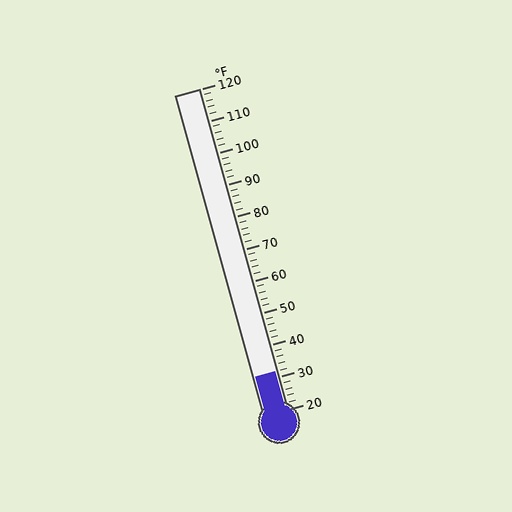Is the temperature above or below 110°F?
The temperature is below 110°F.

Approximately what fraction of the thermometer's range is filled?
The thermometer is filled to approximately 10% of its range.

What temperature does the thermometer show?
The thermometer shows approximately 32°F.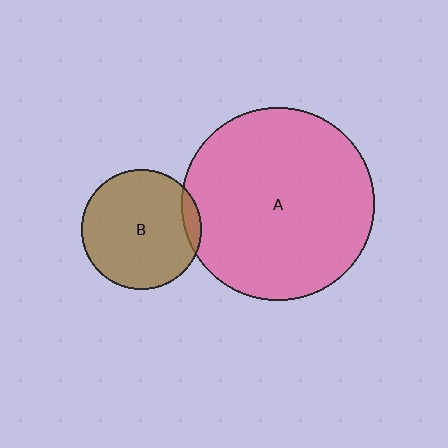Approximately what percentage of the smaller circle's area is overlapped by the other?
Approximately 5%.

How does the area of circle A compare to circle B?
Approximately 2.6 times.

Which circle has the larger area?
Circle A (pink).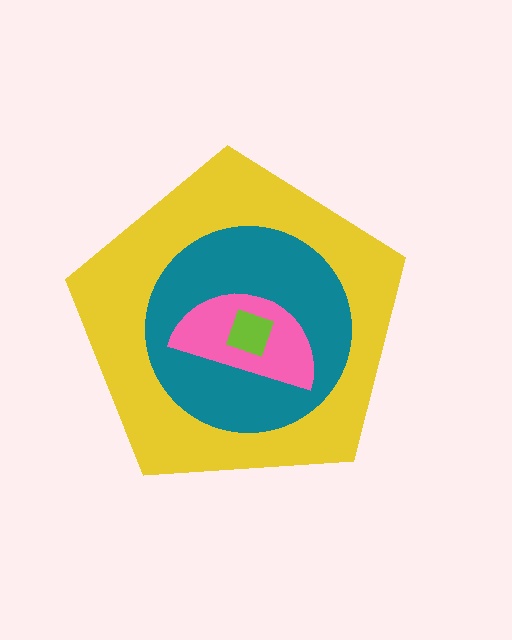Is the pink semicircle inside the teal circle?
Yes.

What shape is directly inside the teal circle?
The pink semicircle.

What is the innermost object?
The lime square.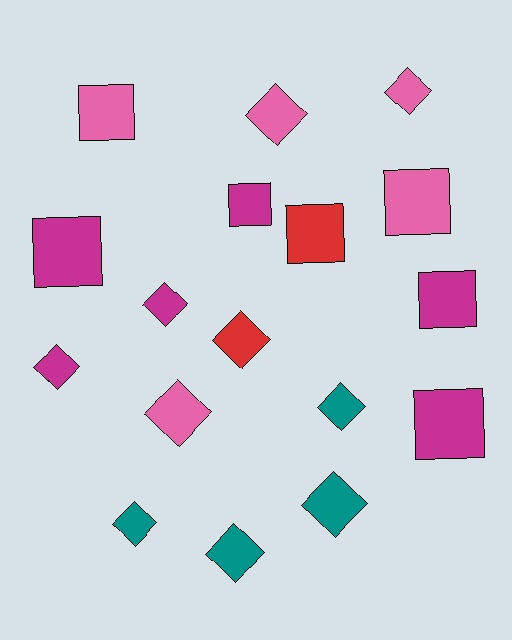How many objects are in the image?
There are 17 objects.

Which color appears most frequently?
Magenta, with 6 objects.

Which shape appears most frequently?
Diamond, with 10 objects.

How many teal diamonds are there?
There are 4 teal diamonds.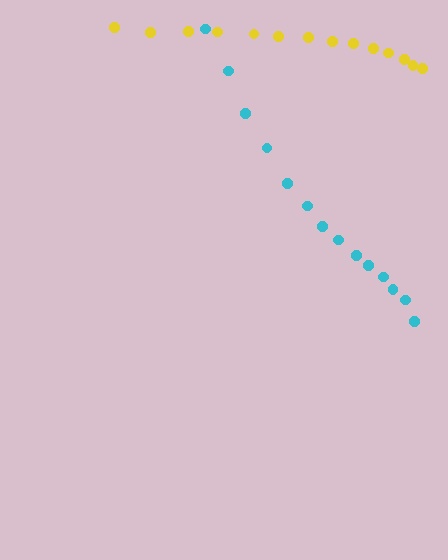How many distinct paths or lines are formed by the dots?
There are 2 distinct paths.